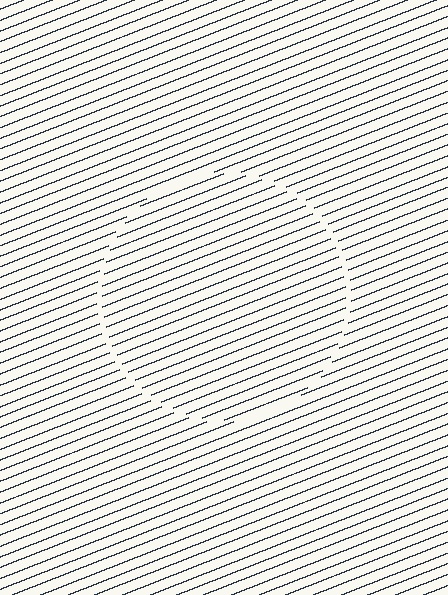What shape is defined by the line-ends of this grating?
An illusory circle. The interior of the shape contains the same grating, shifted by half a period — the contour is defined by the phase discontinuity where line-ends from the inner and outer gratings abut.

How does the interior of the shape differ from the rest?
The interior of the shape contains the same grating, shifted by half a period — the contour is defined by the phase discontinuity where line-ends from the inner and outer gratings abut.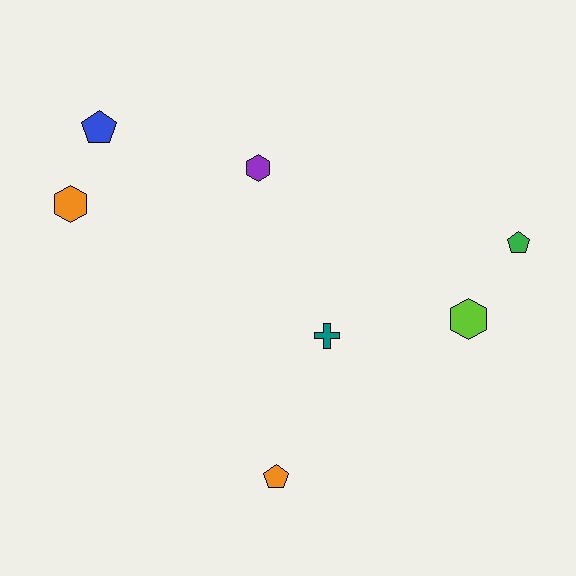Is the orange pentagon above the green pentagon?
No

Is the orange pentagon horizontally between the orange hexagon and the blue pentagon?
No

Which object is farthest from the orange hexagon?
The green pentagon is farthest from the orange hexagon.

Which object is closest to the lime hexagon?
The green pentagon is closest to the lime hexagon.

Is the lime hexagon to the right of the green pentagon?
No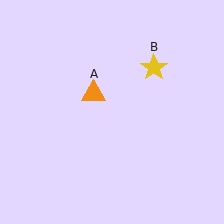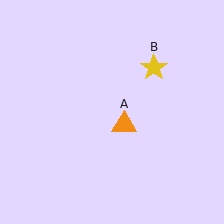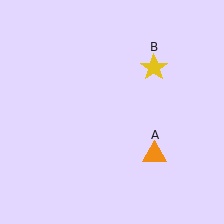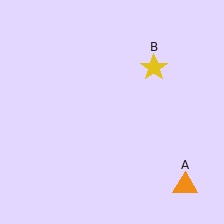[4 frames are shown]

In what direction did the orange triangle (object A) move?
The orange triangle (object A) moved down and to the right.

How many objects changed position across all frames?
1 object changed position: orange triangle (object A).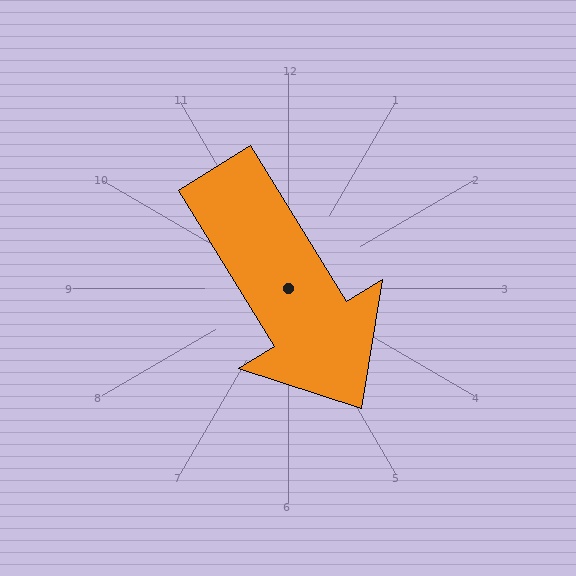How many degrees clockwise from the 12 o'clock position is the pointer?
Approximately 148 degrees.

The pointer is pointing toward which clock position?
Roughly 5 o'clock.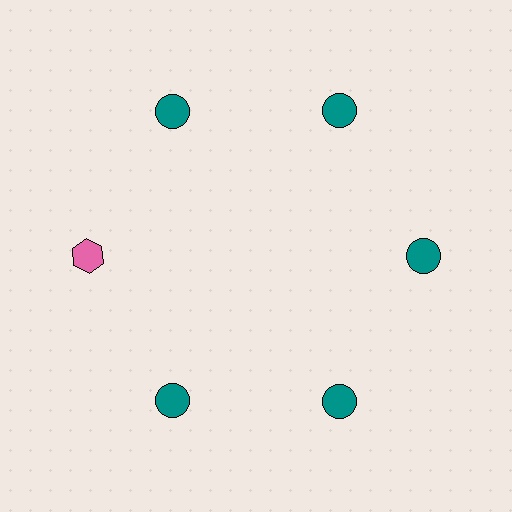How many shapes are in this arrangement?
There are 6 shapes arranged in a ring pattern.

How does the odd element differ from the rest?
It differs in both color (pink instead of teal) and shape (hexagon instead of circle).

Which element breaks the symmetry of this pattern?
The pink hexagon at roughly the 9 o'clock position breaks the symmetry. All other shapes are teal circles.